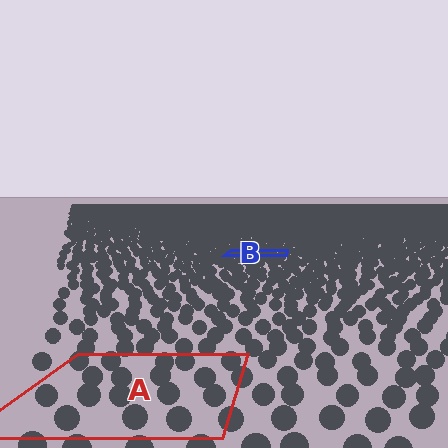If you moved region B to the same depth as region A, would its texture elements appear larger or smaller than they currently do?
They would appear larger. At a closer depth, the same texture elements are projected at a bigger on-screen size.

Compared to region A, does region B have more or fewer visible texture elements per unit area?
Region B has more texture elements per unit area — they are packed more densely because it is farther away.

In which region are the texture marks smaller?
The texture marks are smaller in region B, because it is farther away.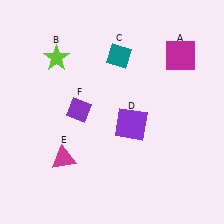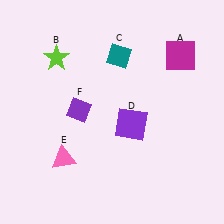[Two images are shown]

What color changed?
The triangle (E) changed from magenta in Image 1 to pink in Image 2.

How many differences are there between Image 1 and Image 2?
There is 1 difference between the two images.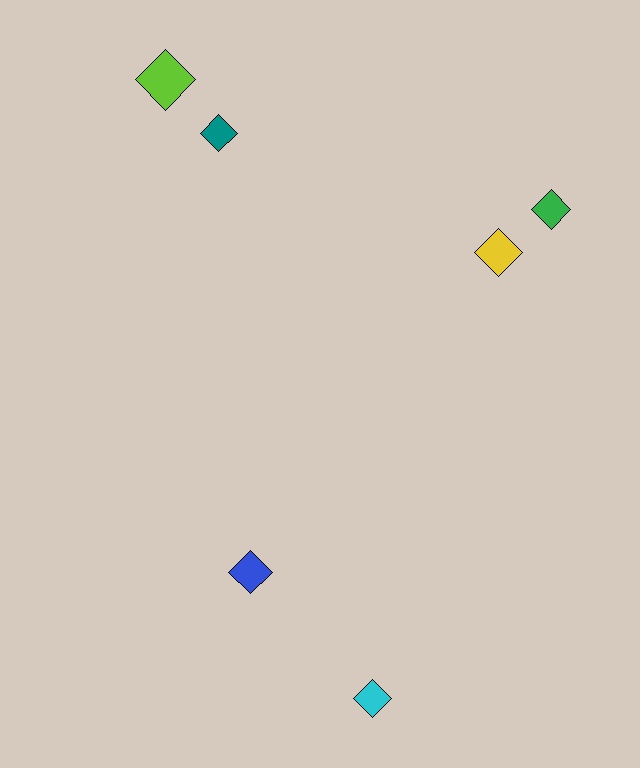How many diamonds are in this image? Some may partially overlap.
There are 6 diamonds.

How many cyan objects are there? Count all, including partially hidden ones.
There is 1 cyan object.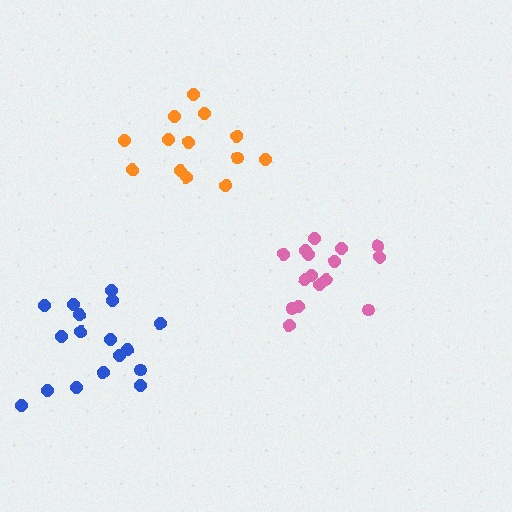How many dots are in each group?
Group 1: 13 dots, Group 2: 16 dots, Group 3: 17 dots (46 total).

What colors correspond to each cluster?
The clusters are colored: orange, pink, blue.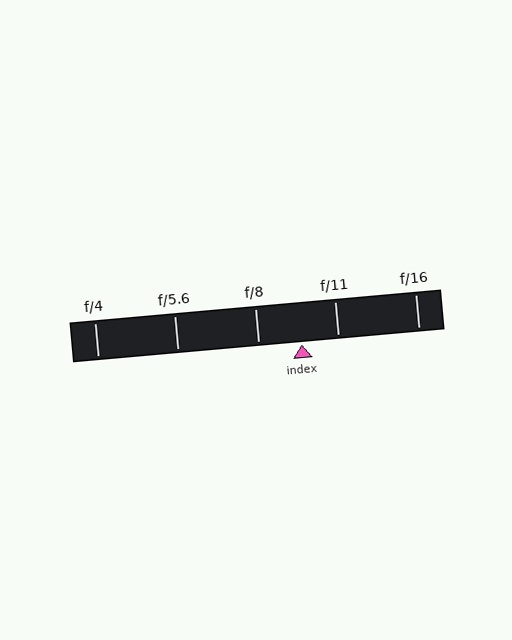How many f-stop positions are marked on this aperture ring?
There are 5 f-stop positions marked.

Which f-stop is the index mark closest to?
The index mark is closest to f/11.